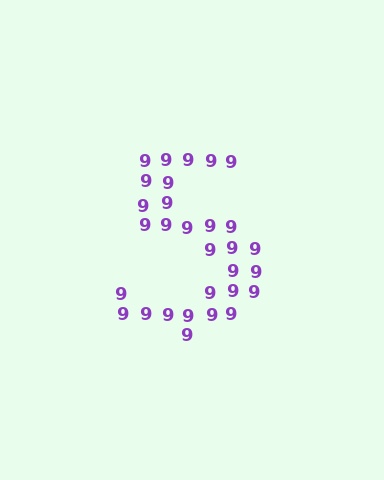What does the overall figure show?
The overall figure shows the digit 5.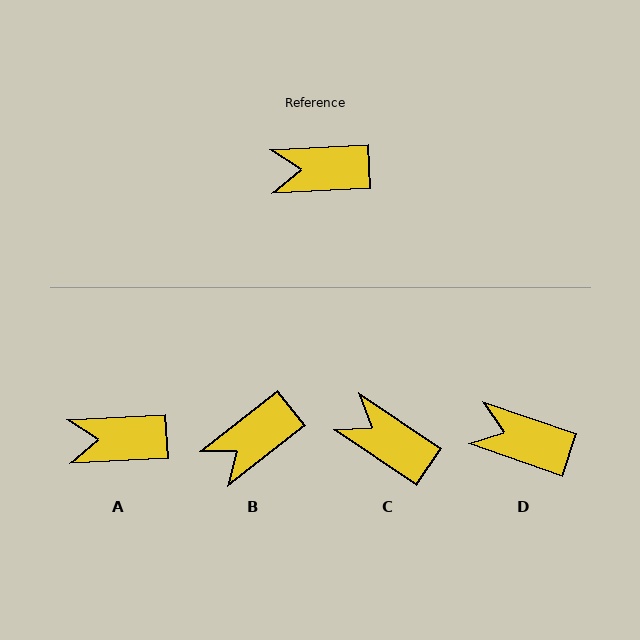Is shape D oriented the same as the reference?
No, it is off by about 22 degrees.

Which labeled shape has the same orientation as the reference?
A.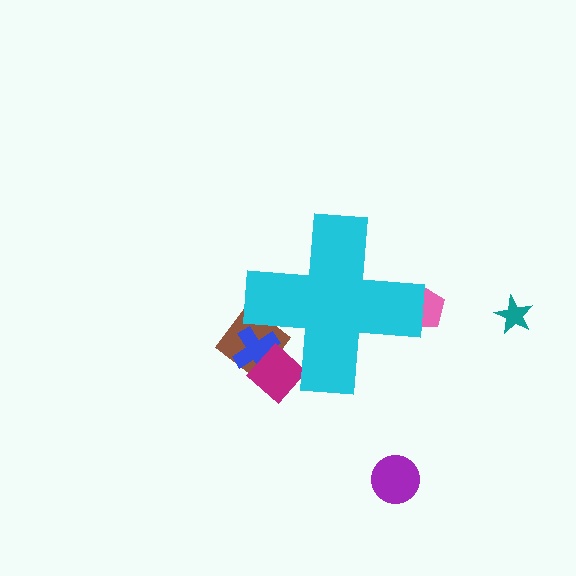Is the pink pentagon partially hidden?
Yes, the pink pentagon is partially hidden behind the cyan cross.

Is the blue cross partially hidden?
Yes, the blue cross is partially hidden behind the cyan cross.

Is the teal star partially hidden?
No, the teal star is fully visible.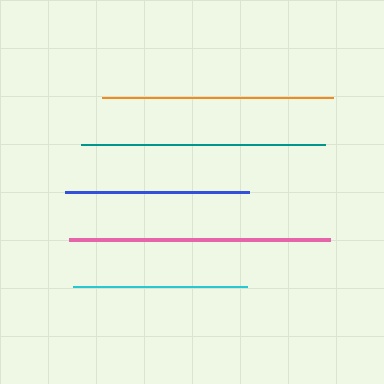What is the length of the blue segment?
The blue segment is approximately 184 pixels long.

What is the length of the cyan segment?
The cyan segment is approximately 173 pixels long.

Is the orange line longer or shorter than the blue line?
The orange line is longer than the blue line.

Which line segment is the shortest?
The cyan line is the shortest at approximately 173 pixels.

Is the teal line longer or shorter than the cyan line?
The teal line is longer than the cyan line.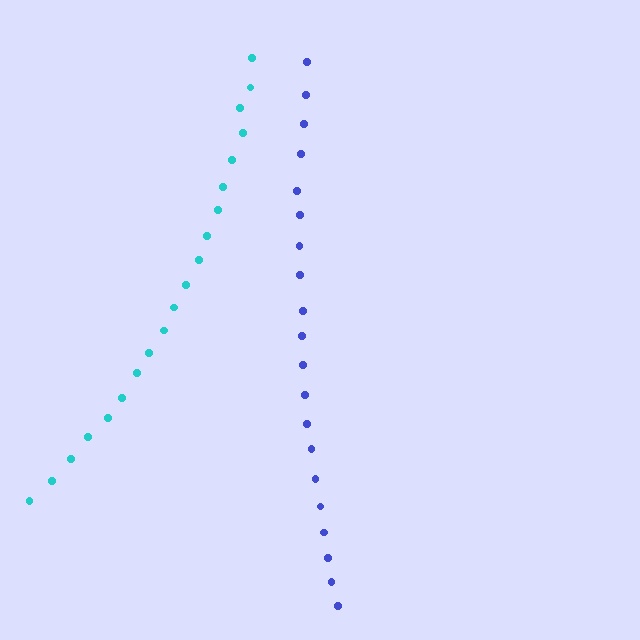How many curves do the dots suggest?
There are 2 distinct paths.